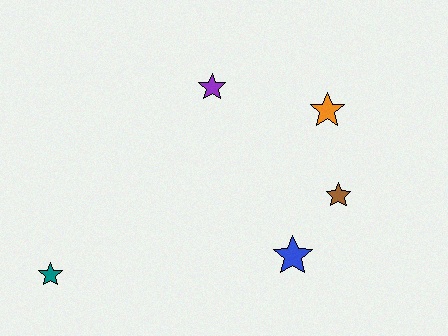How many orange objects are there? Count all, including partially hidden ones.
There is 1 orange object.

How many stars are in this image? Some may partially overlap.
There are 5 stars.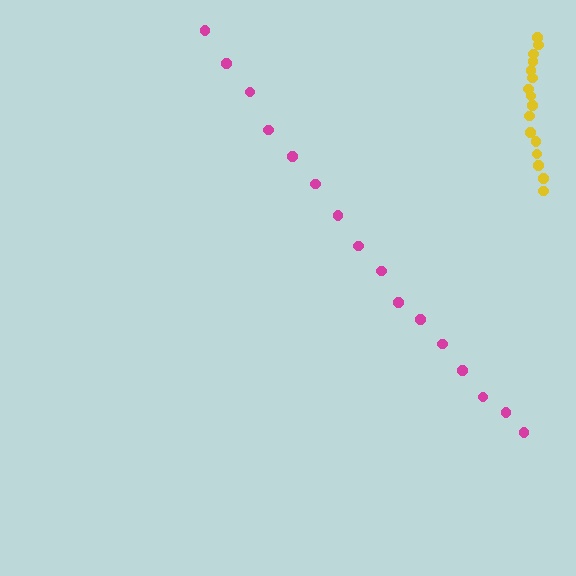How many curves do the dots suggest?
There are 2 distinct paths.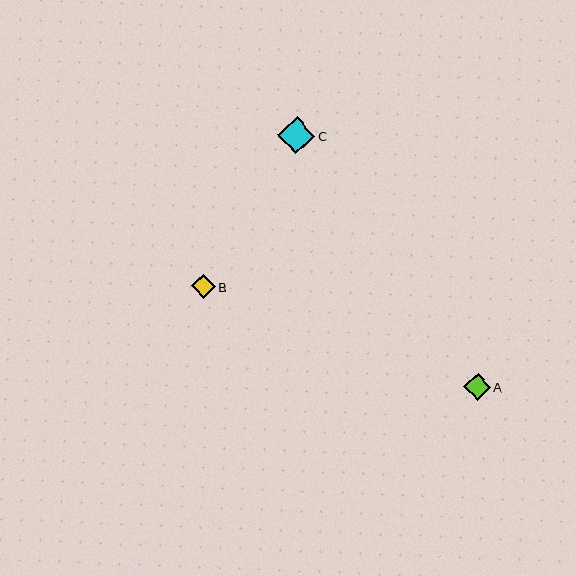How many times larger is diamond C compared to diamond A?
Diamond C is approximately 1.4 times the size of diamond A.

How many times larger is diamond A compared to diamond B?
Diamond A is approximately 1.1 times the size of diamond B.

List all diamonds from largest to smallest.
From largest to smallest: C, A, B.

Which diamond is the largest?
Diamond C is the largest with a size of approximately 37 pixels.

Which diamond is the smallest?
Diamond B is the smallest with a size of approximately 24 pixels.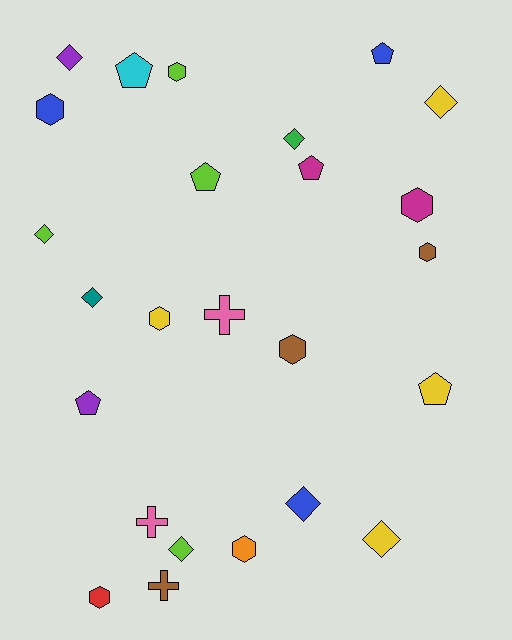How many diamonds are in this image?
There are 8 diamonds.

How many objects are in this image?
There are 25 objects.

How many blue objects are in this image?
There are 3 blue objects.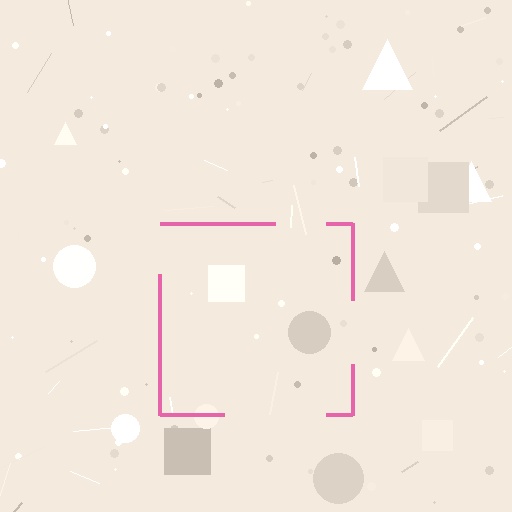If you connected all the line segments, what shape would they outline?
They would outline a square.